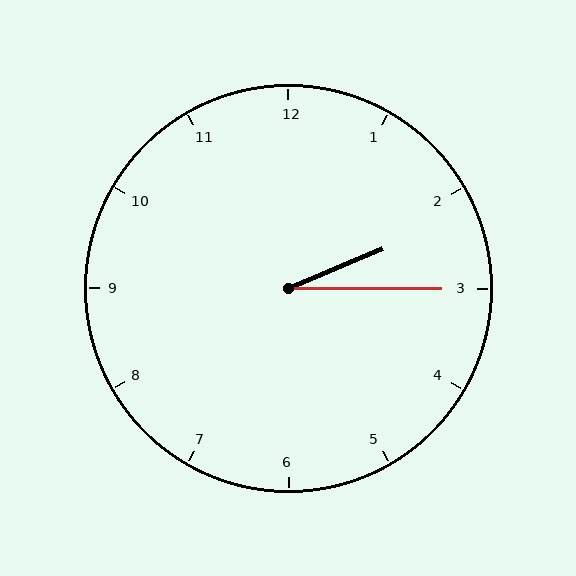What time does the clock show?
2:15.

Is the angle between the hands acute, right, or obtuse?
It is acute.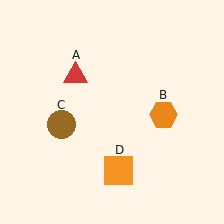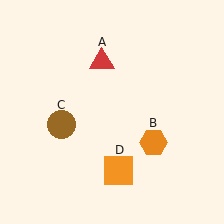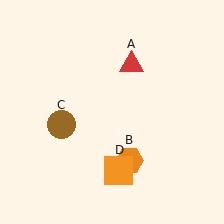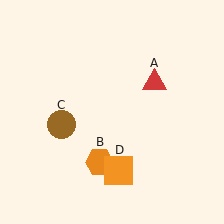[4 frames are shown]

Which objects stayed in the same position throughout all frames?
Brown circle (object C) and orange square (object D) remained stationary.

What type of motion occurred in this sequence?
The red triangle (object A), orange hexagon (object B) rotated clockwise around the center of the scene.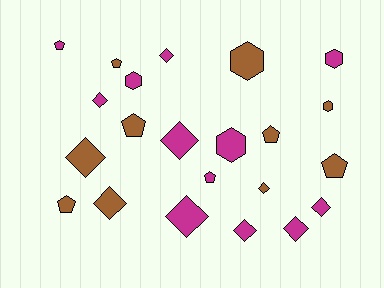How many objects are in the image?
There are 22 objects.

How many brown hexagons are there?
There are 2 brown hexagons.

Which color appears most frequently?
Magenta, with 12 objects.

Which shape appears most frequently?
Diamond, with 10 objects.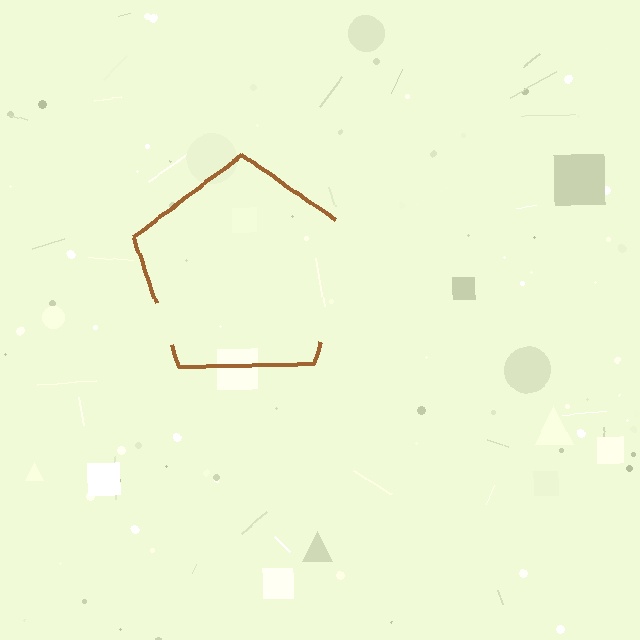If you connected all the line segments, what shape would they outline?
They would outline a pentagon.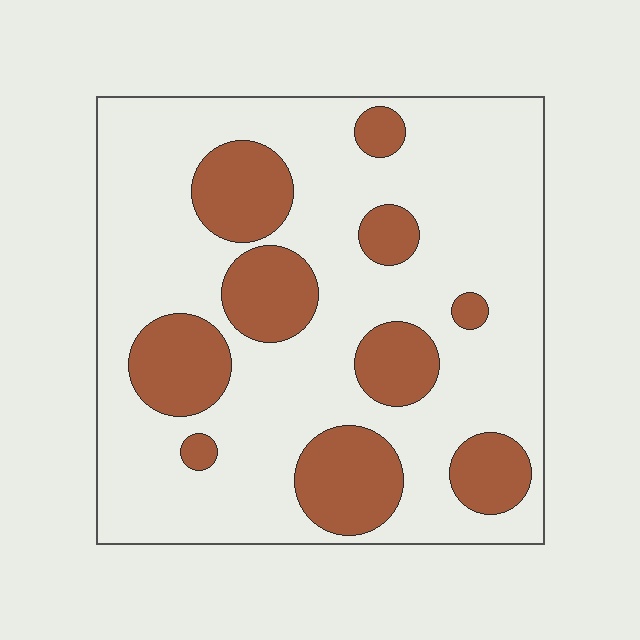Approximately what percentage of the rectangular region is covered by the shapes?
Approximately 25%.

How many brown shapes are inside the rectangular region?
10.